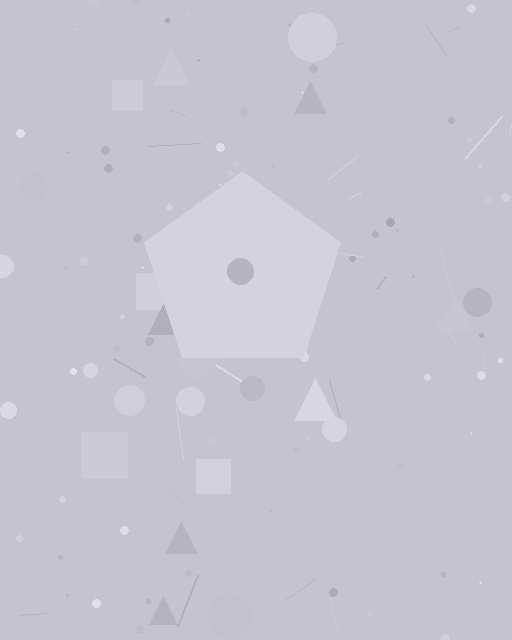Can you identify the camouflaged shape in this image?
The camouflaged shape is a pentagon.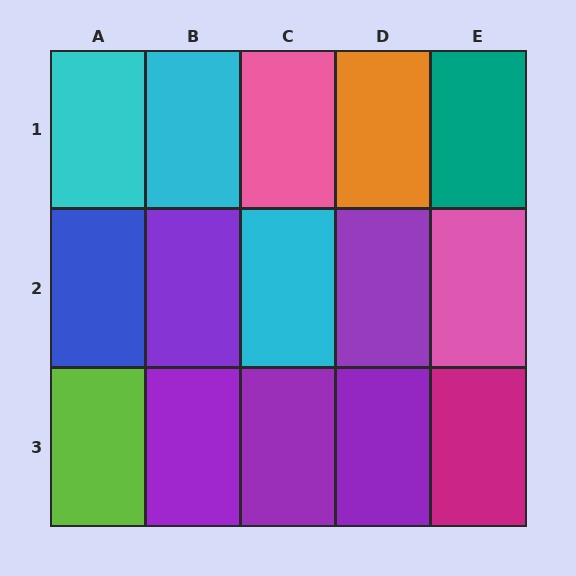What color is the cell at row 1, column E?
Teal.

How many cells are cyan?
3 cells are cyan.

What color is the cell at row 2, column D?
Purple.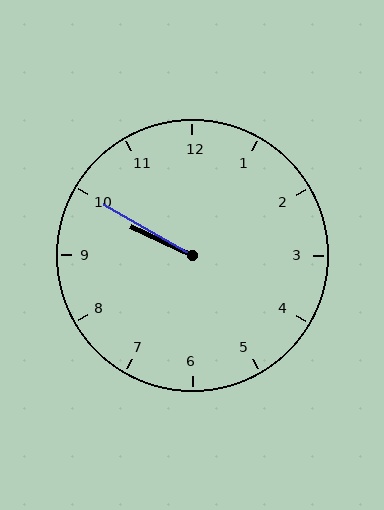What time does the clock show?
9:50.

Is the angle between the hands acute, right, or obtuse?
It is acute.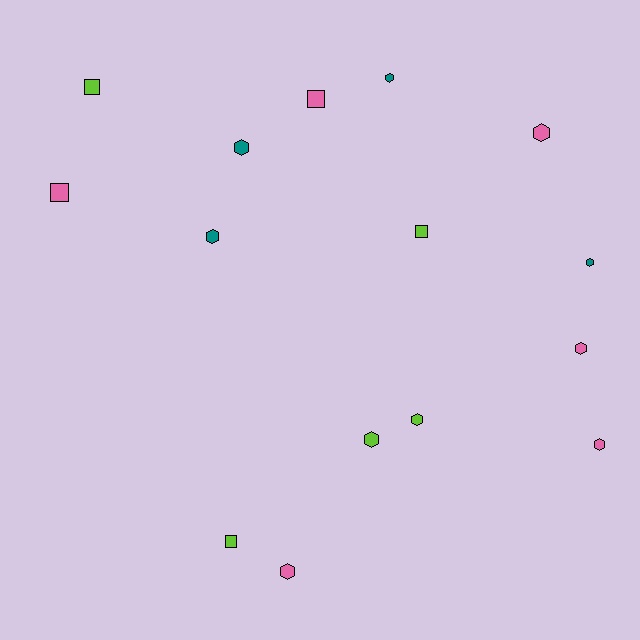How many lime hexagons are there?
There are 2 lime hexagons.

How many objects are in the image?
There are 15 objects.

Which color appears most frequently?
Pink, with 6 objects.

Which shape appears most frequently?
Hexagon, with 10 objects.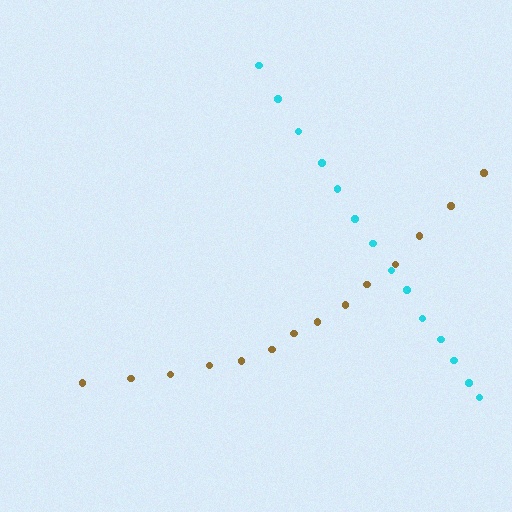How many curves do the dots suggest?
There are 2 distinct paths.